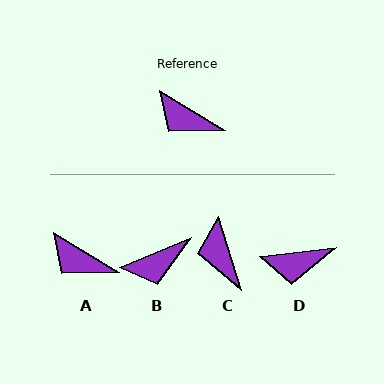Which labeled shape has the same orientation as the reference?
A.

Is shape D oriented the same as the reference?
No, it is off by about 38 degrees.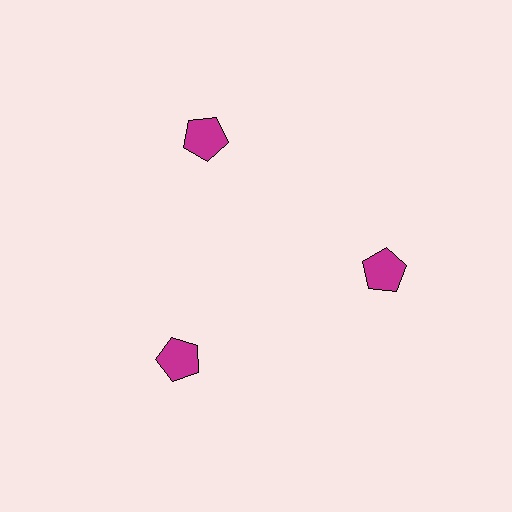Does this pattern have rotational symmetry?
Yes, this pattern has 3-fold rotational symmetry. It looks the same after rotating 120 degrees around the center.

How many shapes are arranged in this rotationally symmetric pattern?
There are 3 shapes, arranged in 3 groups of 1.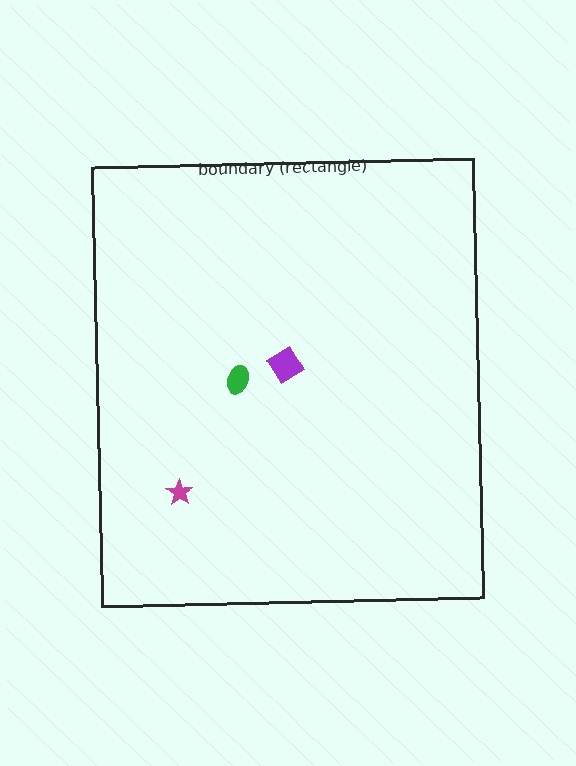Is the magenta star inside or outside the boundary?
Inside.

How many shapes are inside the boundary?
3 inside, 0 outside.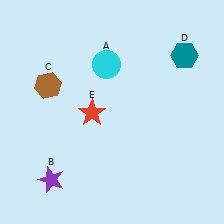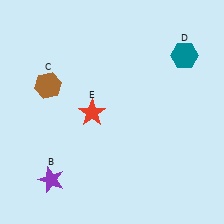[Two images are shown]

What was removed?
The cyan circle (A) was removed in Image 2.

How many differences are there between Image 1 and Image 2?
There is 1 difference between the two images.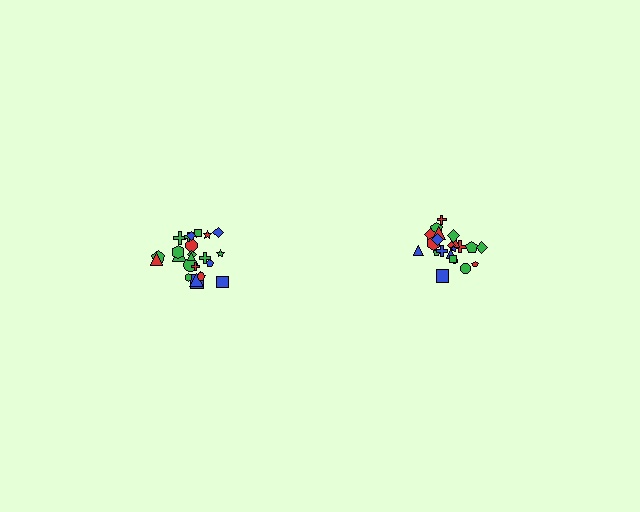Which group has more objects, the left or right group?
The left group.